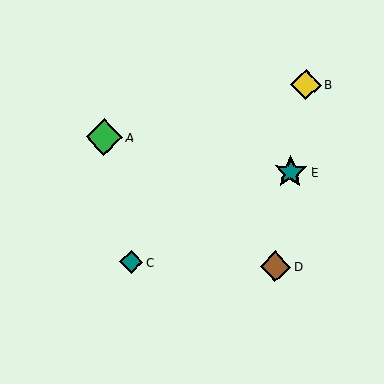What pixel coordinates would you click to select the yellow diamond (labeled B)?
Click at (306, 85) to select the yellow diamond B.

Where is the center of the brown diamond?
The center of the brown diamond is at (275, 266).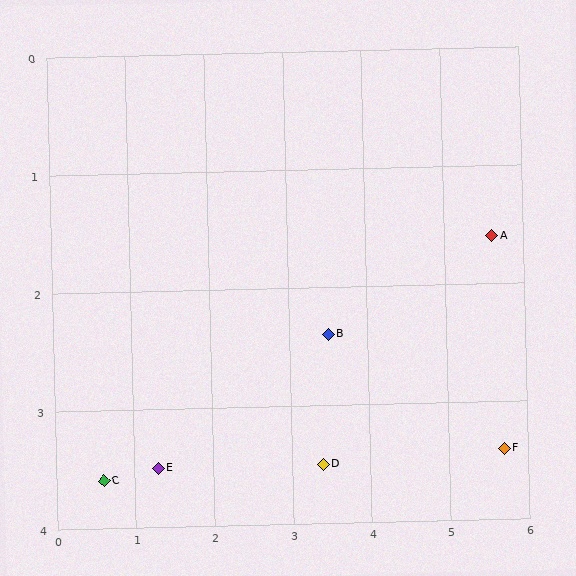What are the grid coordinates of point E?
Point E is at approximately (1.3, 3.5).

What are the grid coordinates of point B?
Point B is at approximately (3.5, 2.4).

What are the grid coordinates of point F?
Point F is at approximately (5.7, 3.4).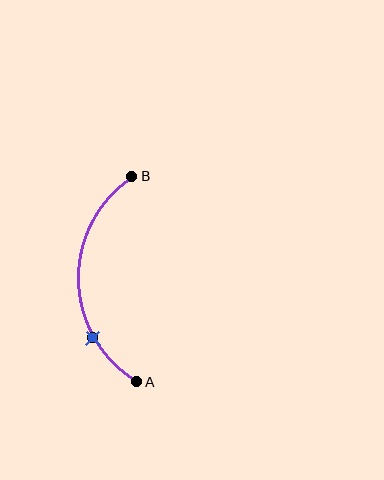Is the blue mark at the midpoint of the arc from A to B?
No. The blue mark lies on the arc but is closer to endpoint A. The arc midpoint would be at the point on the curve equidistant along the arc from both A and B.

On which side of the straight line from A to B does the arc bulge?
The arc bulges to the left of the straight line connecting A and B.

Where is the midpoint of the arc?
The arc midpoint is the point on the curve farthest from the straight line joining A and B. It sits to the left of that line.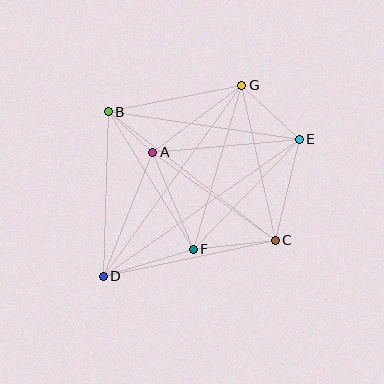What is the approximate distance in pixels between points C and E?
The distance between C and E is approximately 104 pixels.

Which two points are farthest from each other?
Points D and E are farthest from each other.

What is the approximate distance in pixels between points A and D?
The distance between A and D is approximately 133 pixels.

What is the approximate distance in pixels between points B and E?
The distance between B and E is approximately 193 pixels.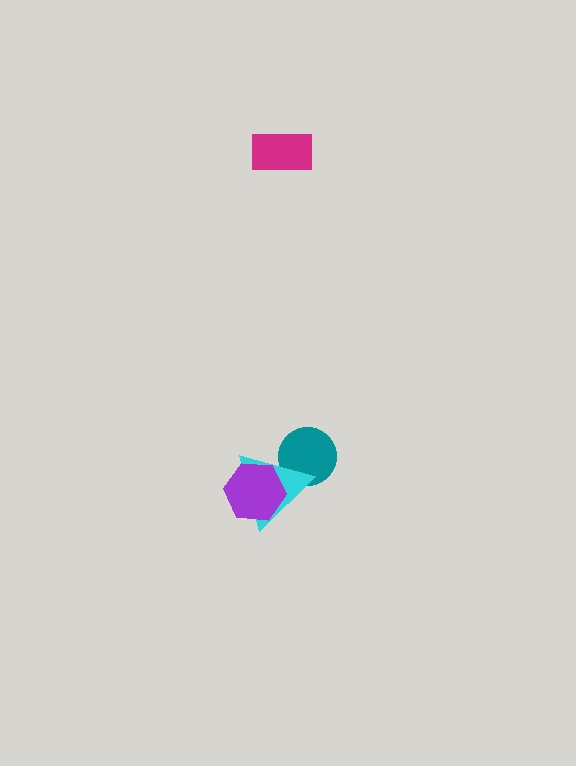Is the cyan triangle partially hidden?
Yes, it is partially covered by another shape.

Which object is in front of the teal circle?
The cyan triangle is in front of the teal circle.